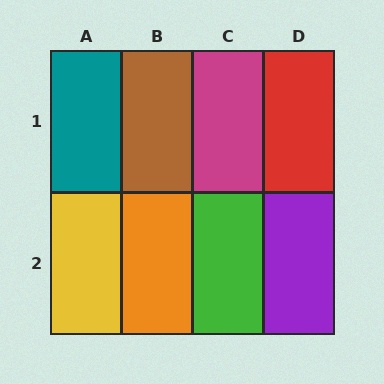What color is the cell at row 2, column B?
Orange.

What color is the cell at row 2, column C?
Green.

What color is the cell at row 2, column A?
Yellow.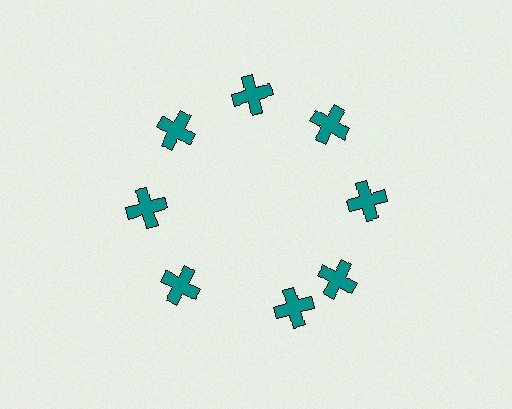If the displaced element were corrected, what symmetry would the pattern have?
It would have 8-fold rotational symmetry — the pattern would map onto itself every 45 degrees.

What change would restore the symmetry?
The symmetry would be restored by rotating it back into even spacing with its neighbors so that all 8 crosses sit at equal angles and equal distance from the center.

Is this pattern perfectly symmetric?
No. The 8 teal crosses are arranged in a ring, but one element near the 6 o'clock position is rotated out of alignment along the ring, breaking the 8-fold rotational symmetry.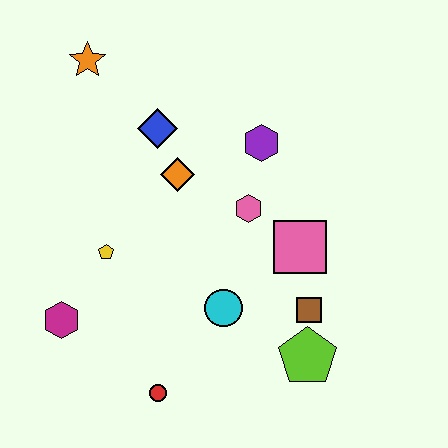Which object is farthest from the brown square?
The orange star is farthest from the brown square.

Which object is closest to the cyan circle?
The brown square is closest to the cyan circle.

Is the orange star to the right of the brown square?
No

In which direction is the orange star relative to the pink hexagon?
The orange star is to the left of the pink hexagon.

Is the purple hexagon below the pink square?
No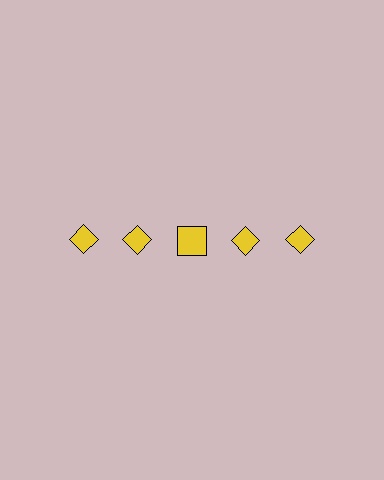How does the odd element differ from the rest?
It has a different shape: square instead of diamond.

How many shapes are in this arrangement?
There are 5 shapes arranged in a grid pattern.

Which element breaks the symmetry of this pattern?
The yellow square in the top row, center column breaks the symmetry. All other shapes are yellow diamonds.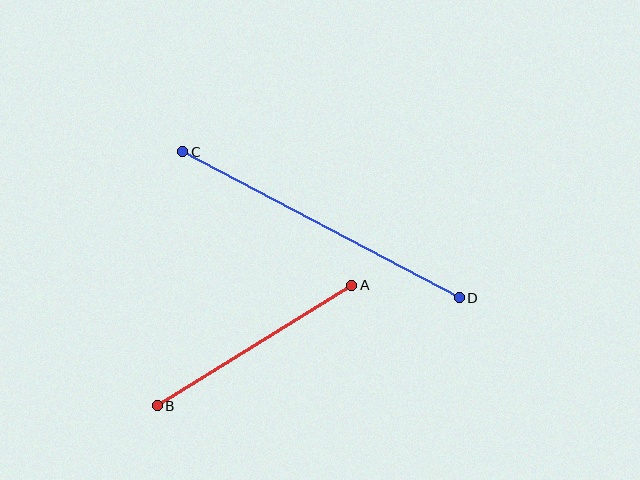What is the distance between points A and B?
The distance is approximately 229 pixels.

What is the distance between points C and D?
The distance is approximately 313 pixels.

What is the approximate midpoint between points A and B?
The midpoint is at approximately (255, 346) pixels.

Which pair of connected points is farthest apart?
Points C and D are farthest apart.